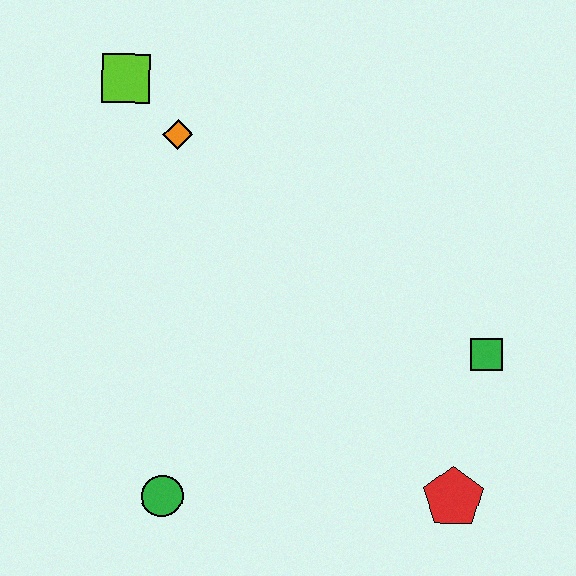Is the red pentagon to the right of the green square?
No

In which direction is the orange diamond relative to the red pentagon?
The orange diamond is above the red pentagon.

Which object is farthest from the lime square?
The red pentagon is farthest from the lime square.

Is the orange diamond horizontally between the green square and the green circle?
Yes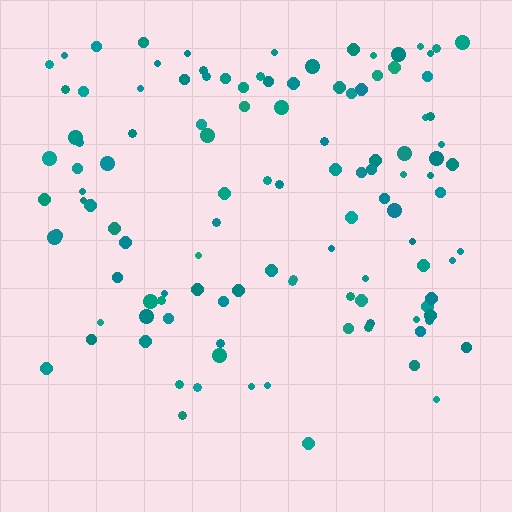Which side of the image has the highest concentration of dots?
The top.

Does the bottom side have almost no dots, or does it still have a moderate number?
Still a moderate number, just noticeably fewer than the top.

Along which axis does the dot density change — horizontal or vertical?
Vertical.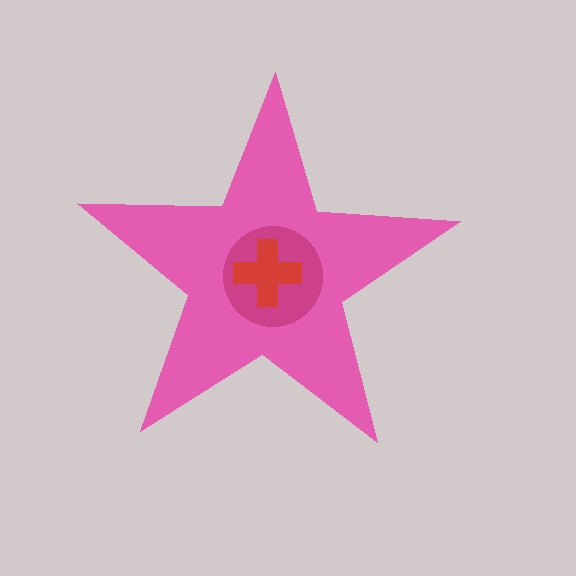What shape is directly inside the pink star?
The magenta circle.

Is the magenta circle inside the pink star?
Yes.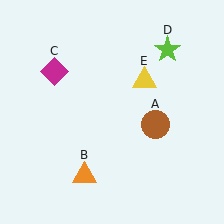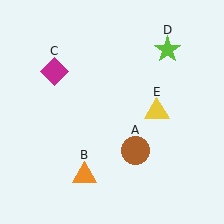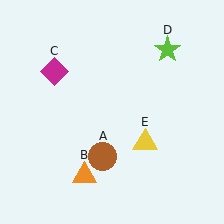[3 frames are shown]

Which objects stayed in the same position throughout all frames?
Orange triangle (object B) and magenta diamond (object C) and lime star (object D) remained stationary.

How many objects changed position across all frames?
2 objects changed position: brown circle (object A), yellow triangle (object E).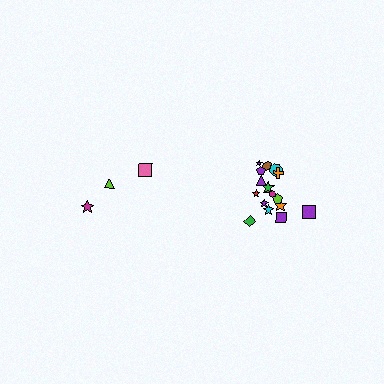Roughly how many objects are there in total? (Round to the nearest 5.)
Roughly 20 objects in total.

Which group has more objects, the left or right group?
The right group.